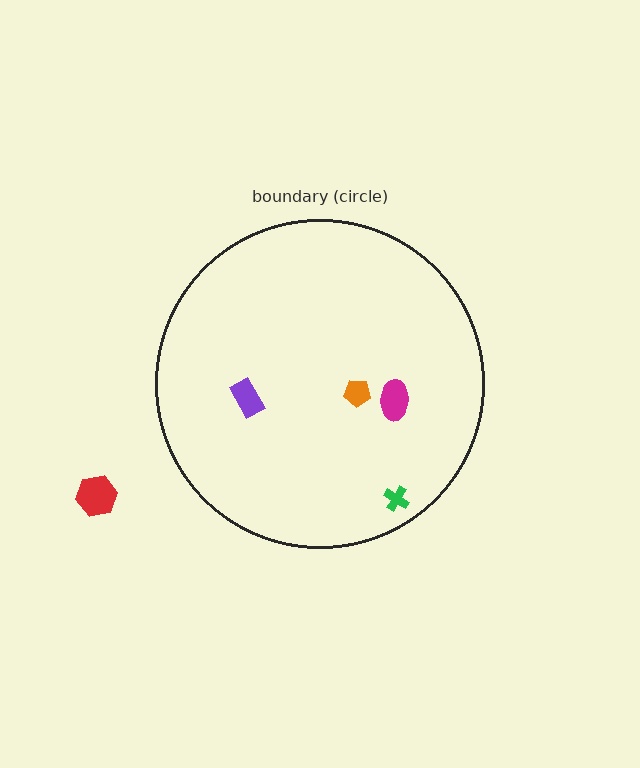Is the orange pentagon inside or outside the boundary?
Inside.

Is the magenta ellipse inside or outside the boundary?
Inside.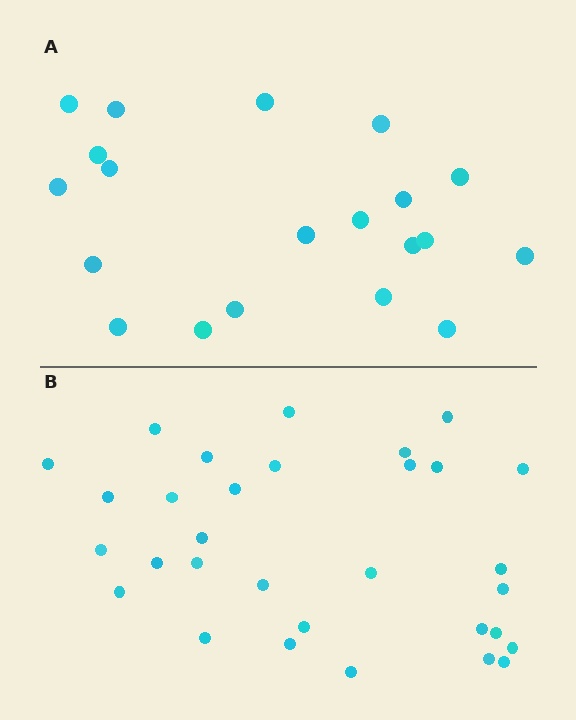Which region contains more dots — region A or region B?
Region B (the bottom region) has more dots.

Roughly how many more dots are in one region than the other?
Region B has roughly 12 or so more dots than region A.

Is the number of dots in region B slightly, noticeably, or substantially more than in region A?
Region B has substantially more. The ratio is roughly 1.6 to 1.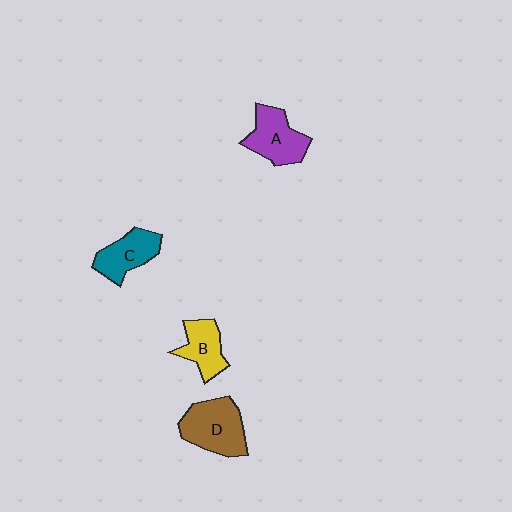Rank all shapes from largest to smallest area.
From largest to smallest: D (brown), A (purple), C (teal), B (yellow).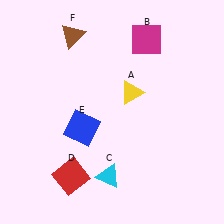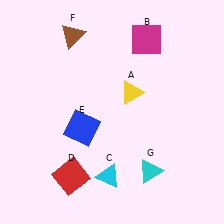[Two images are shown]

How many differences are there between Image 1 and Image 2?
There is 1 difference between the two images.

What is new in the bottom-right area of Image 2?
A cyan triangle (G) was added in the bottom-right area of Image 2.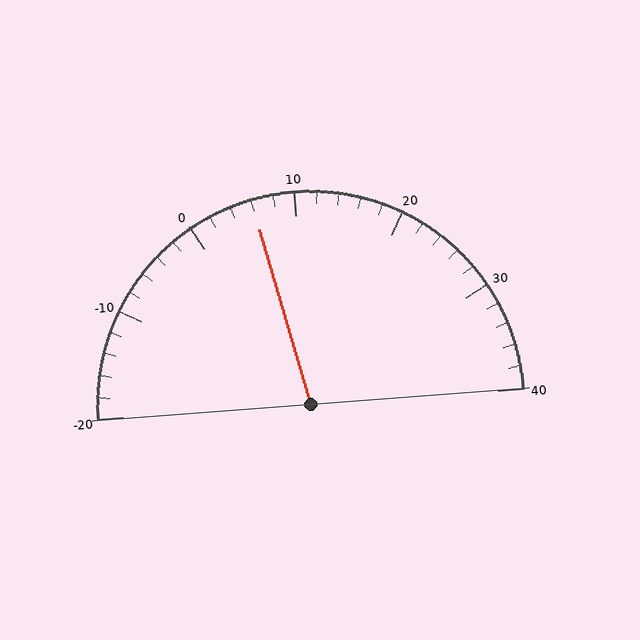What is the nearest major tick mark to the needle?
The nearest major tick mark is 10.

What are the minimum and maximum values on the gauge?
The gauge ranges from -20 to 40.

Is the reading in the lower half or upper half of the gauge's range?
The reading is in the lower half of the range (-20 to 40).